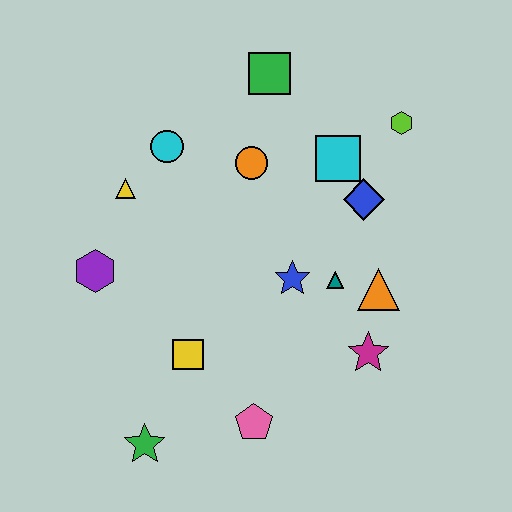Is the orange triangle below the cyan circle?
Yes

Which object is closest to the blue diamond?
The cyan square is closest to the blue diamond.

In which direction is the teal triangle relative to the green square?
The teal triangle is below the green square.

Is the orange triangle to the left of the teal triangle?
No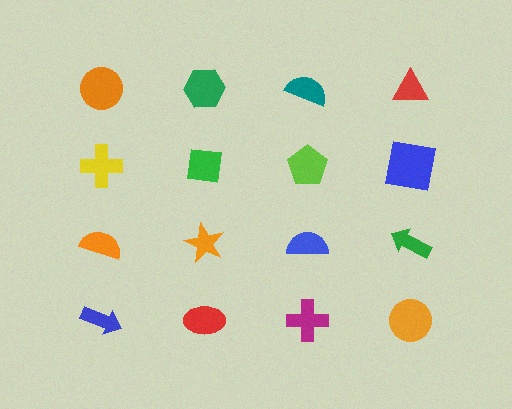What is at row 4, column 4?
An orange circle.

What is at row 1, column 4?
A red triangle.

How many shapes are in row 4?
4 shapes.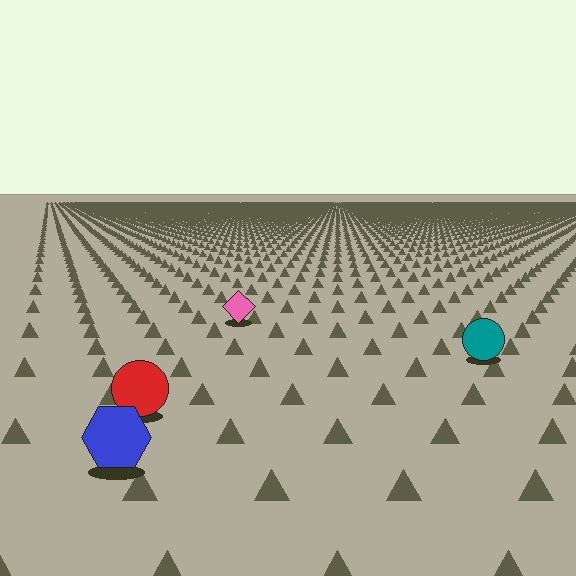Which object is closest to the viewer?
The blue hexagon is closest. The texture marks near it are larger and more spread out.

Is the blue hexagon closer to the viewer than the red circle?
Yes. The blue hexagon is closer — you can tell from the texture gradient: the ground texture is coarser near it.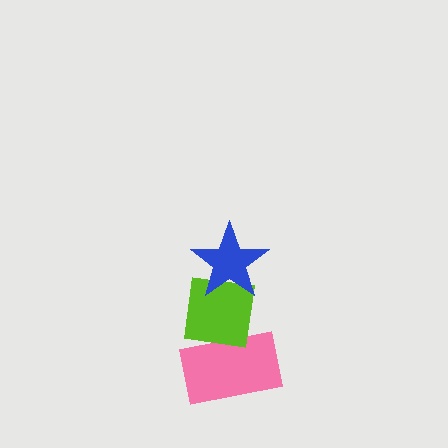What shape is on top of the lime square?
The blue star is on top of the lime square.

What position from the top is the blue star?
The blue star is 1st from the top.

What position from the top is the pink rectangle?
The pink rectangle is 3rd from the top.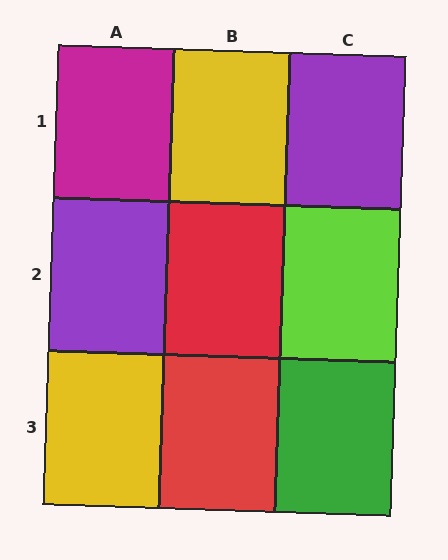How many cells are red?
2 cells are red.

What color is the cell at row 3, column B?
Red.